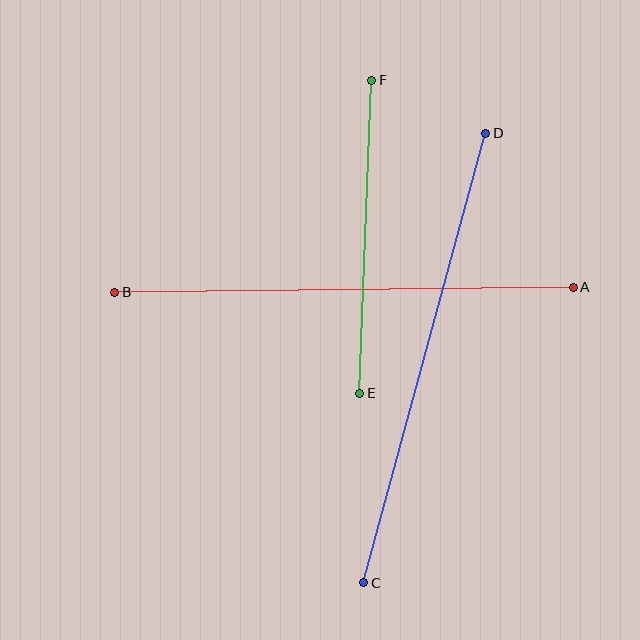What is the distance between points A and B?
The distance is approximately 459 pixels.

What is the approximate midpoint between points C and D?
The midpoint is at approximately (425, 358) pixels.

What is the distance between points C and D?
The distance is approximately 466 pixels.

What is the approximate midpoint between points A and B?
The midpoint is at approximately (344, 290) pixels.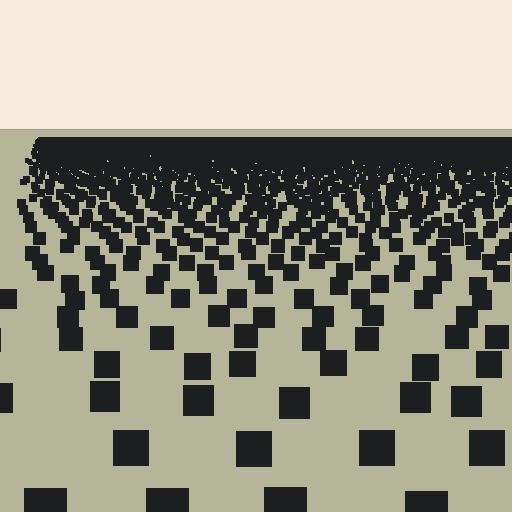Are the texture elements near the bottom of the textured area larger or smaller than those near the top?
Larger. Near the bottom, elements are closer to the viewer and appear at a bigger on-screen size.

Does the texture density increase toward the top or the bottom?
Density increases toward the top.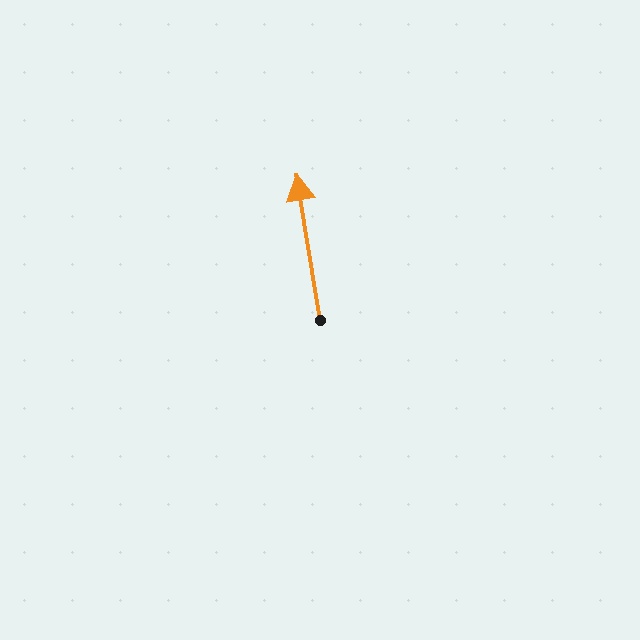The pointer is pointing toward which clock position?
Roughly 12 o'clock.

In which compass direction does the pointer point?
North.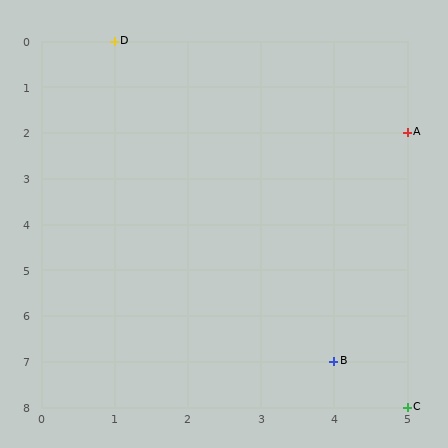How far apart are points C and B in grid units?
Points C and B are 1 column and 1 row apart (about 1.4 grid units diagonally).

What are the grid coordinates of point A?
Point A is at grid coordinates (5, 2).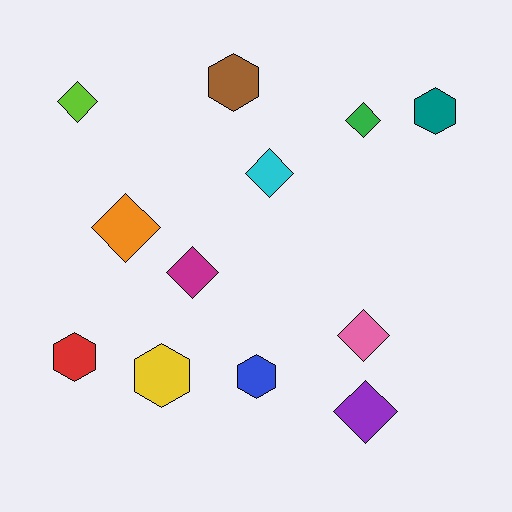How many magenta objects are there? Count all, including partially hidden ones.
There is 1 magenta object.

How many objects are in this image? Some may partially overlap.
There are 12 objects.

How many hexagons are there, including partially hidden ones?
There are 5 hexagons.